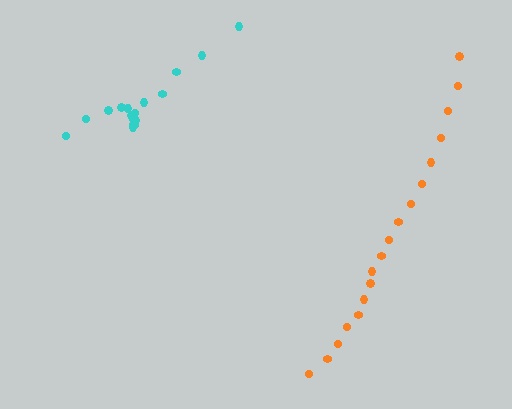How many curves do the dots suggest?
There are 2 distinct paths.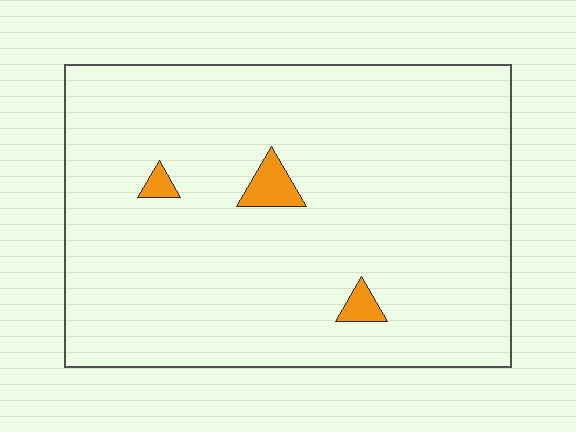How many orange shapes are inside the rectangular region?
3.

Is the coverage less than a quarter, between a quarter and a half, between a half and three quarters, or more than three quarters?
Less than a quarter.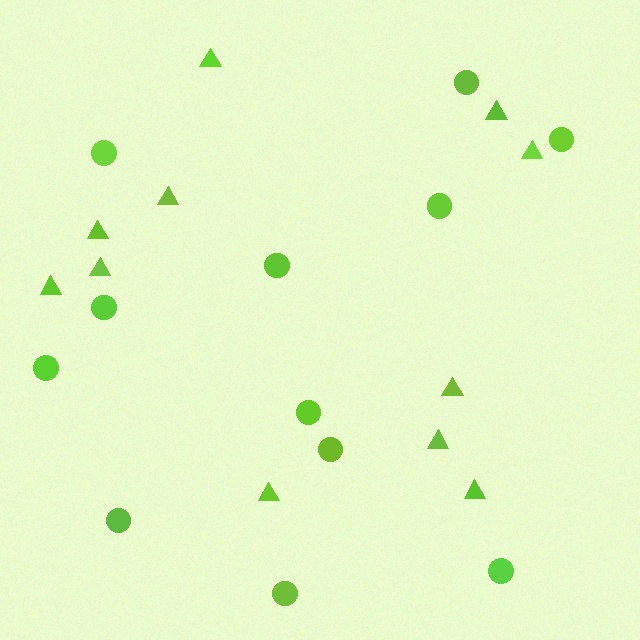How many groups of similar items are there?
There are 2 groups: one group of triangles (11) and one group of circles (12).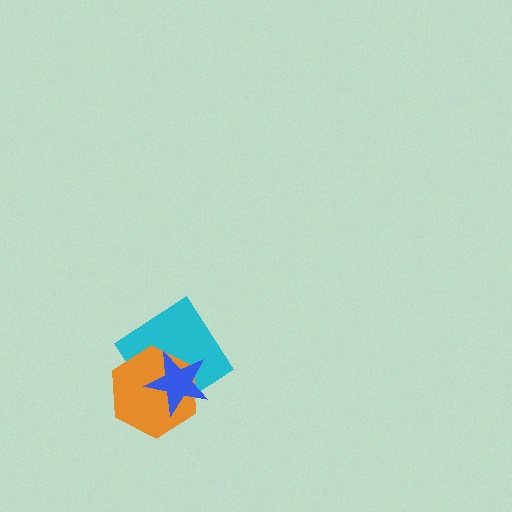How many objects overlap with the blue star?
2 objects overlap with the blue star.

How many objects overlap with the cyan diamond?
2 objects overlap with the cyan diamond.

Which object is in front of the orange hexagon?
The blue star is in front of the orange hexagon.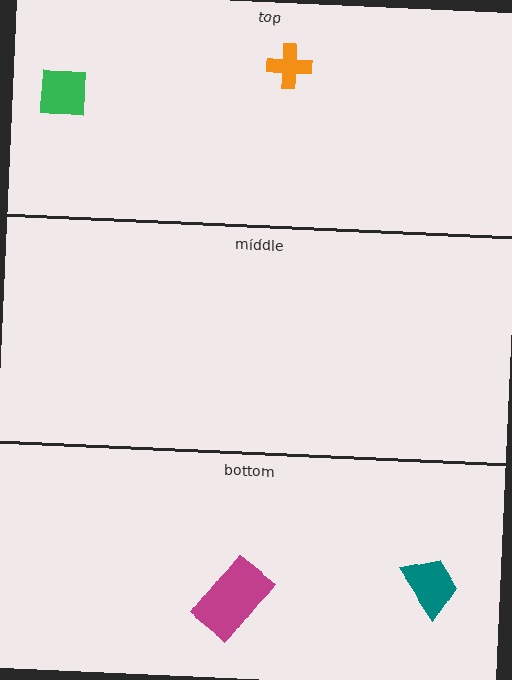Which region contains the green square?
The top region.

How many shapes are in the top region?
2.